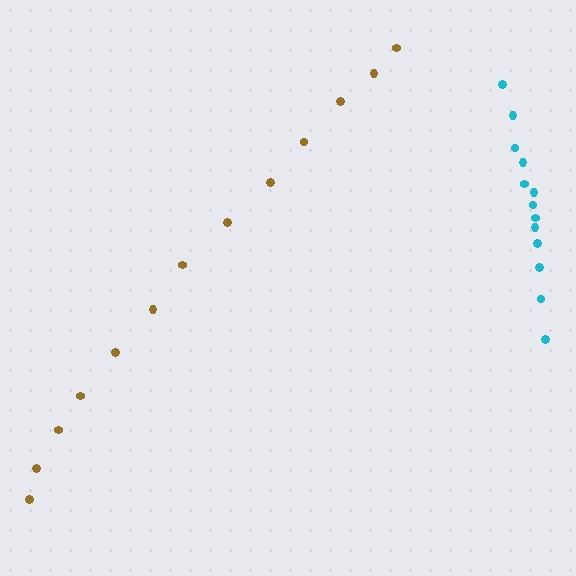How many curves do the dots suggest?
There are 2 distinct paths.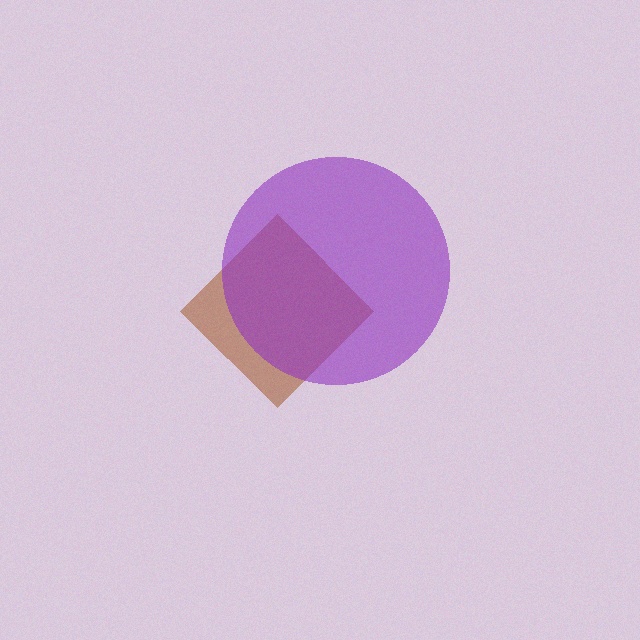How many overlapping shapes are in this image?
There are 2 overlapping shapes in the image.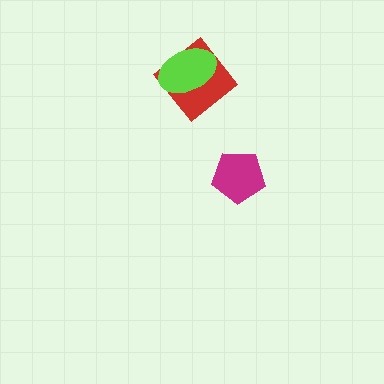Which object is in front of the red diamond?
The lime ellipse is in front of the red diamond.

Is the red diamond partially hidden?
Yes, it is partially covered by another shape.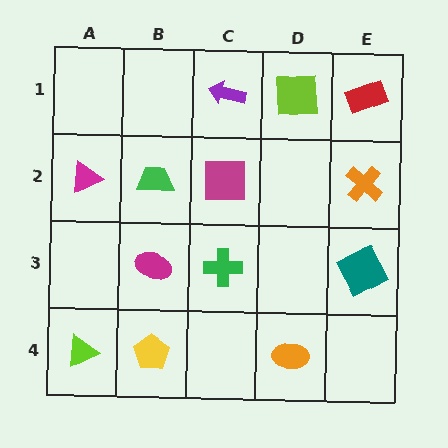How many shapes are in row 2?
4 shapes.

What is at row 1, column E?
A red rectangle.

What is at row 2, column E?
An orange cross.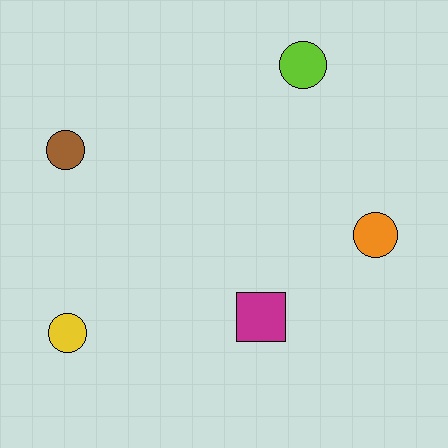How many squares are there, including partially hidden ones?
There is 1 square.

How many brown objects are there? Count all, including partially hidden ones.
There is 1 brown object.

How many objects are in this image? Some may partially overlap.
There are 5 objects.